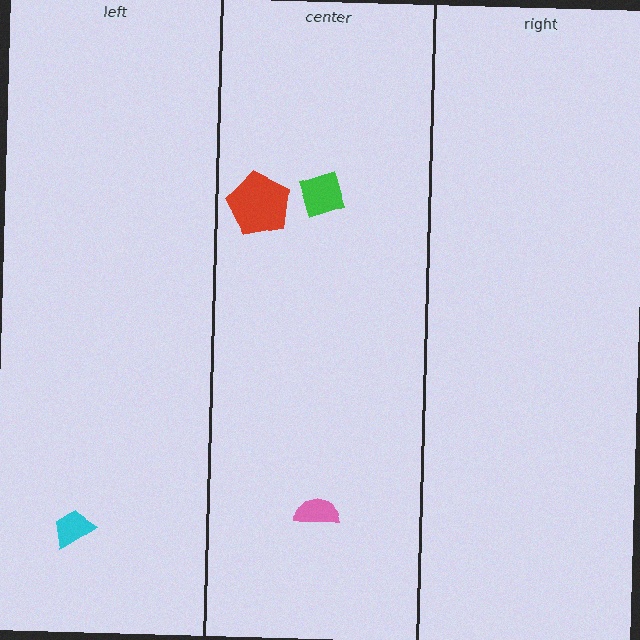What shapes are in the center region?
The pink semicircle, the red pentagon, the green diamond.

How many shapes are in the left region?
1.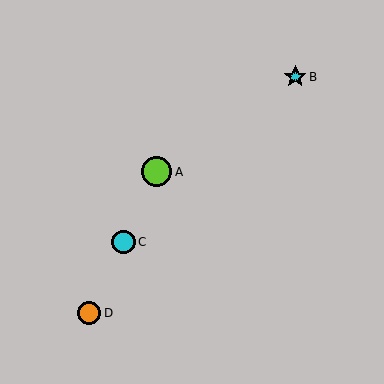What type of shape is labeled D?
Shape D is an orange circle.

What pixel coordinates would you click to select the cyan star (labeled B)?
Click at (295, 77) to select the cyan star B.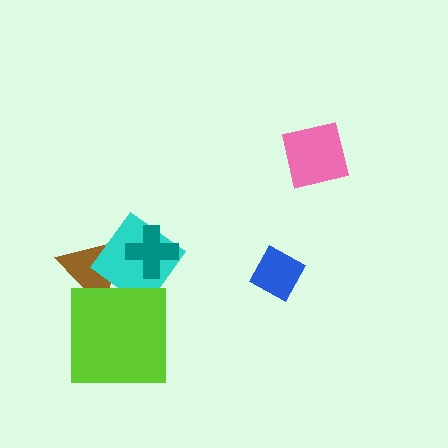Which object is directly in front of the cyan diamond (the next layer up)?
The teal cross is directly in front of the cyan diamond.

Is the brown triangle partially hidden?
Yes, it is partially covered by another shape.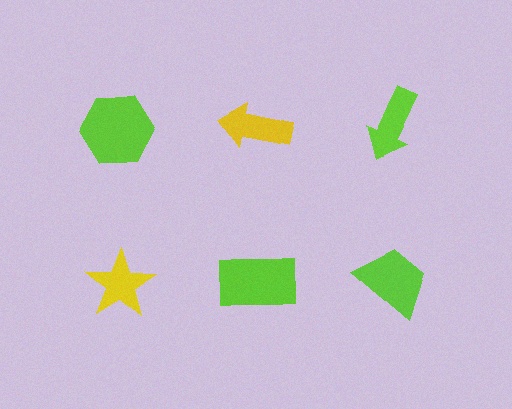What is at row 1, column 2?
A yellow arrow.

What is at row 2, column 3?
A lime trapezoid.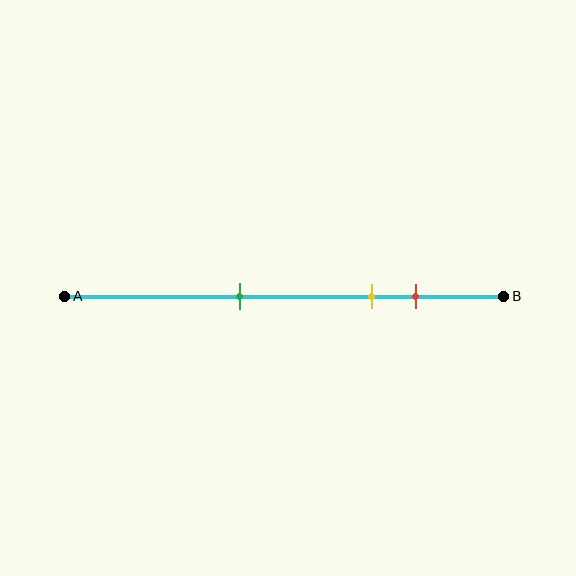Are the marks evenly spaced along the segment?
No, the marks are not evenly spaced.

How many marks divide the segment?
There are 3 marks dividing the segment.